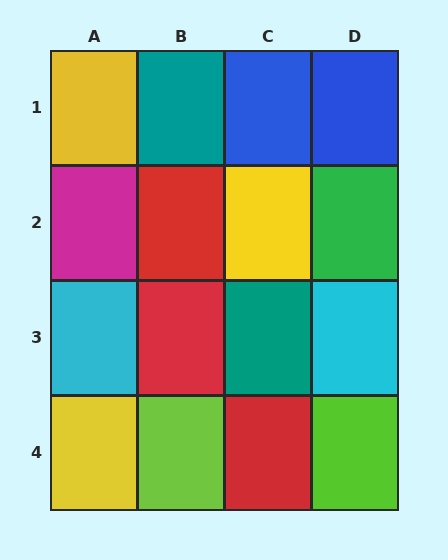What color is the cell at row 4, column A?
Yellow.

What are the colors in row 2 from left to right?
Magenta, red, yellow, green.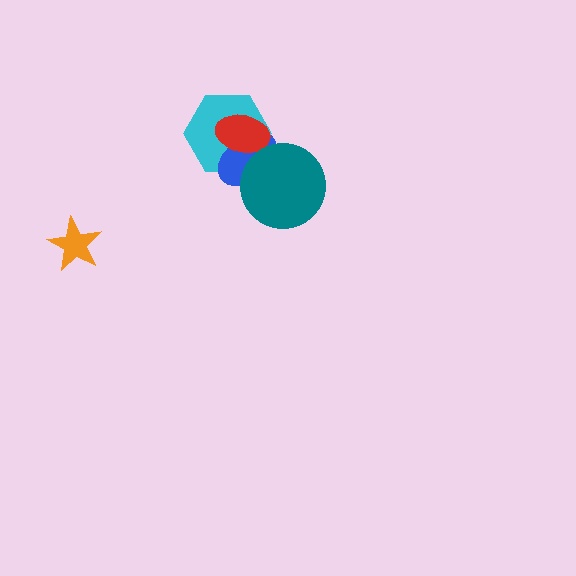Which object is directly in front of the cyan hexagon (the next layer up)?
The blue ellipse is directly in front of the cyan hexagon.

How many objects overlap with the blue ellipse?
3 objects overlap with the blue ellipse.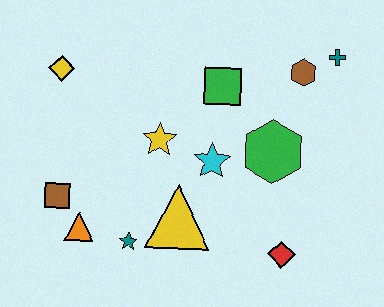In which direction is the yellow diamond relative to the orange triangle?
The yellow diamond is above the orange triangle.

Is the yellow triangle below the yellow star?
Yes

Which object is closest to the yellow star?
The cyan star is closest to the yellow star.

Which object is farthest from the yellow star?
The teal cross is farthest from the yellow star.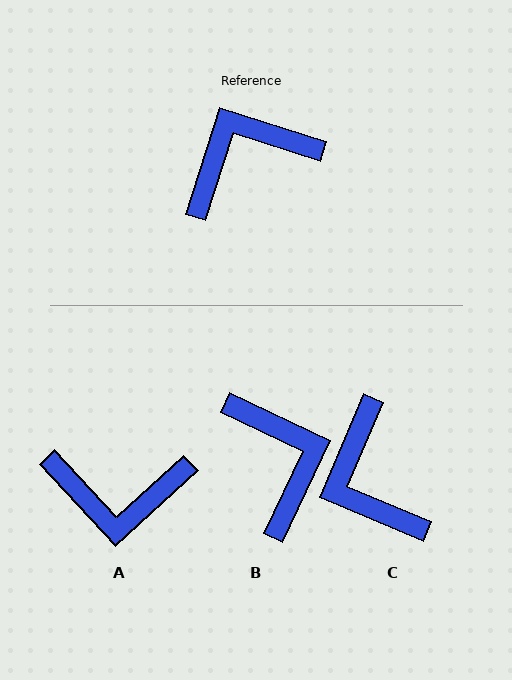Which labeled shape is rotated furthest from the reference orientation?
A, about 150 degrees away.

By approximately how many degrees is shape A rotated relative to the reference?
Approximately 150 degrees counter-clockwise.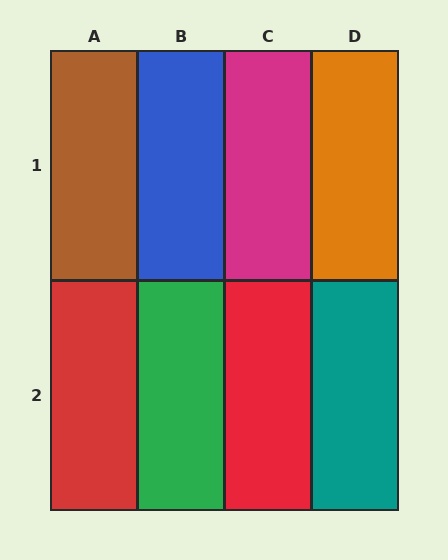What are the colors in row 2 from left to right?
Red, green, red, teal.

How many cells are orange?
1 cell is orange.